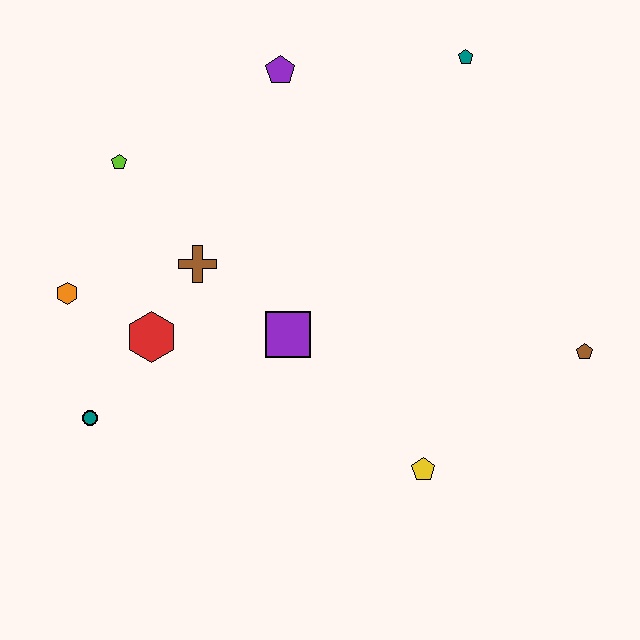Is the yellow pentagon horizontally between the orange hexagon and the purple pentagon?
No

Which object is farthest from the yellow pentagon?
The lime pentagon is farthest from the yellow pentagon.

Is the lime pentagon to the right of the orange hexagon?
Yes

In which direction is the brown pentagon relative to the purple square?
The brown pentagon is to the right of the purple square.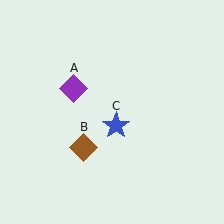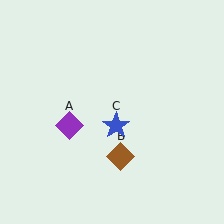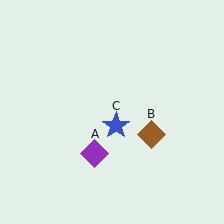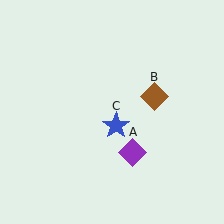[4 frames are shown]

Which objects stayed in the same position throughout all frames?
Blue star (object C) remained stationary.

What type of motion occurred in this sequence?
The purple diamond (object A), brown diamond (object B) rotated counterclockwise around the center of the scene.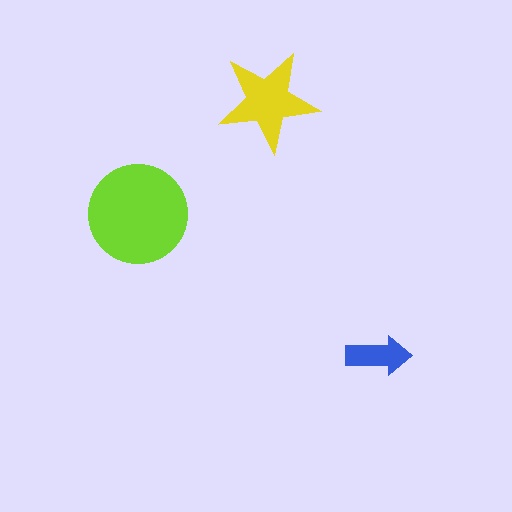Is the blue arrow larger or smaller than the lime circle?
Smaller.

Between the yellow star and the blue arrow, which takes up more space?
The yellow star.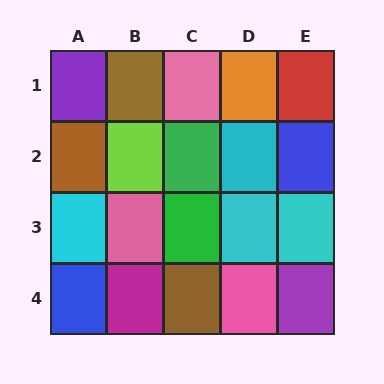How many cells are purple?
2 cells are purple.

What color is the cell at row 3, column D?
Cyan.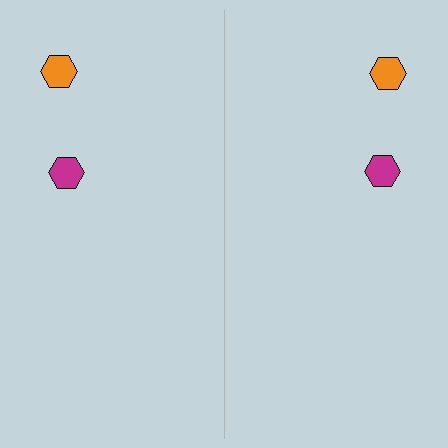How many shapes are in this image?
There are 4 shapes in this image.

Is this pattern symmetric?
Yes, this pattern has bilateral (reflection) symmetry.